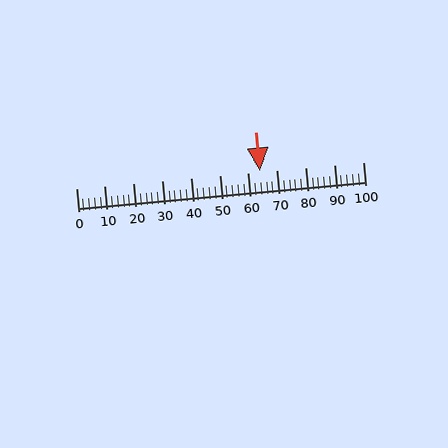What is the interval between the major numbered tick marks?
The major tick marks are spaced 10 units apart.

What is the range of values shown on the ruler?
The ruler shows values from 0 to 100.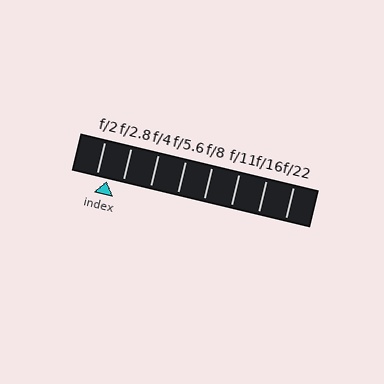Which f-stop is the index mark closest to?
The index mark is closest to f/2.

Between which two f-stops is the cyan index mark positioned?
The index mark is between f/2 and f/2.8.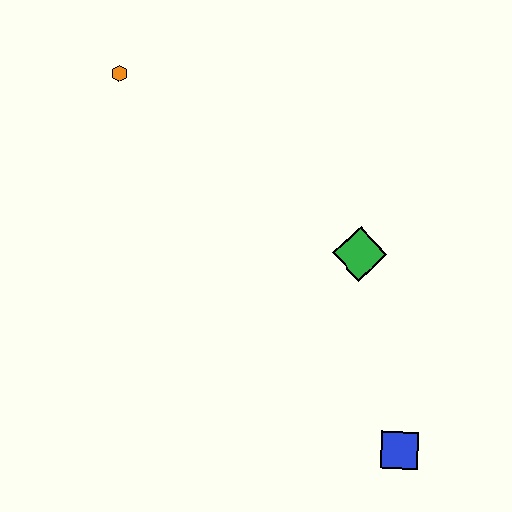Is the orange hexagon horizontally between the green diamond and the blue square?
No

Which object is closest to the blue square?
The green diamond is closest to the blue square.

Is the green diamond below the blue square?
No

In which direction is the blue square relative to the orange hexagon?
The blue square is below the orange hexagon.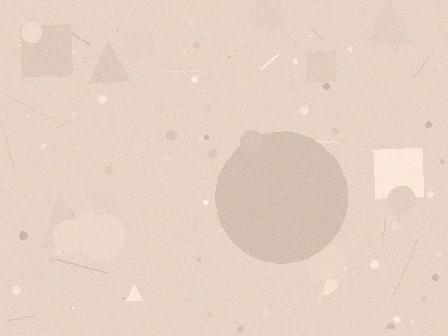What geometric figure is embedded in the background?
A circle is embedded in the background.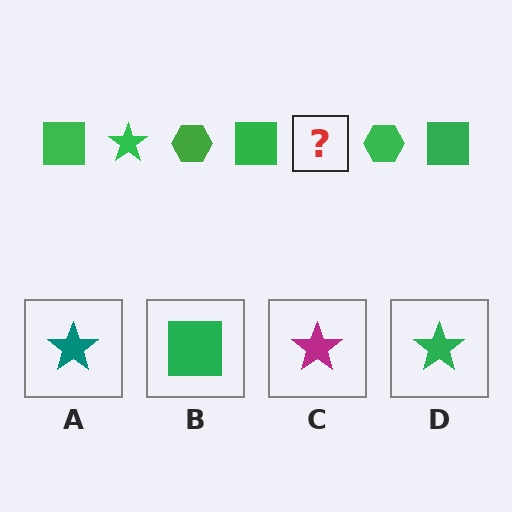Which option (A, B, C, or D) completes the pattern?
D.